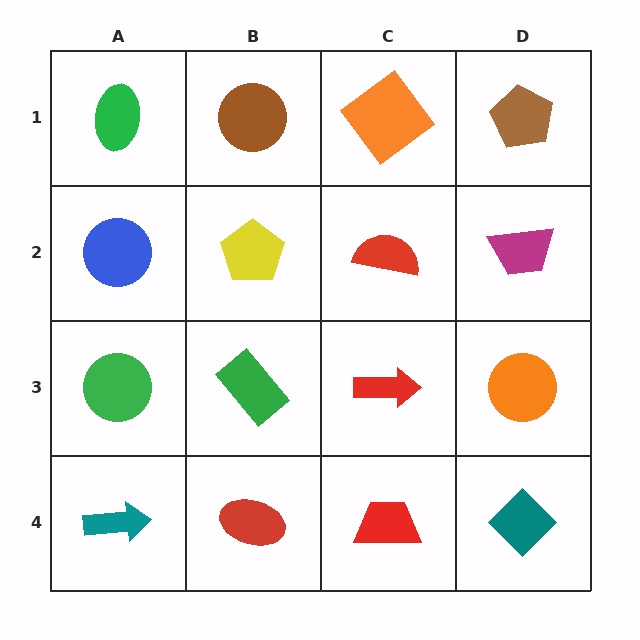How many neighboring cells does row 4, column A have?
2.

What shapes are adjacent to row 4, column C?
A red arrow (row 3, column C), a red ellipse (row 4, column B), a teal diamond (row 4, column D).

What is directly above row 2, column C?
An orange diamond.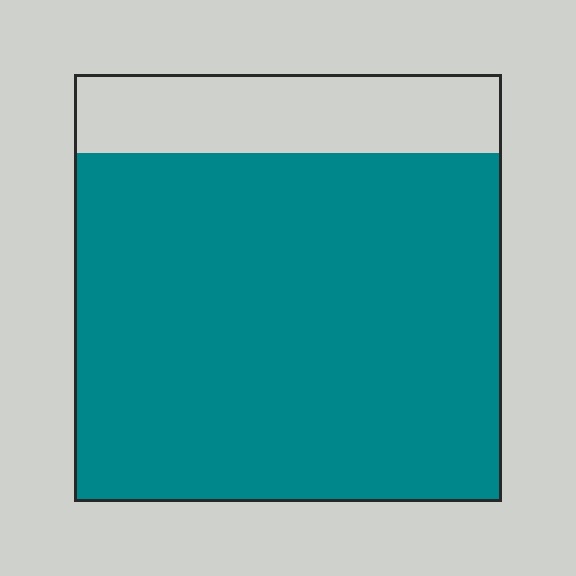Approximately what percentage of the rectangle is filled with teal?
Approximately 80%.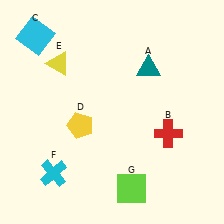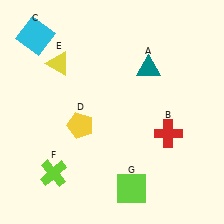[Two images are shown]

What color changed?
The cross (F) changed from cyan in Image 1 to lime in Image 2.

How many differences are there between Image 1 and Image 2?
There is 1 difference between the two images.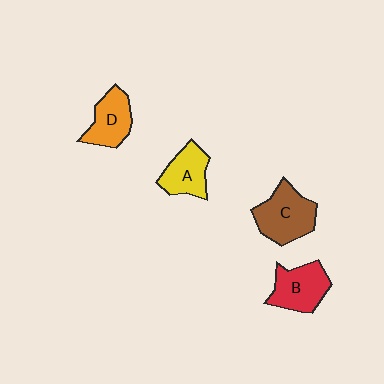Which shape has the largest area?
Shape C (brown).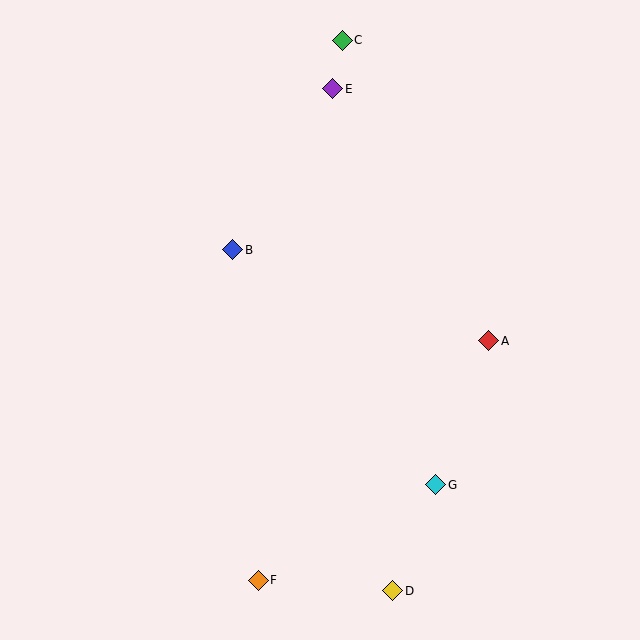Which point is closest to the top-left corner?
Point B is closest to the top-left corner.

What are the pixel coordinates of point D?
Point D is at (393, 591).